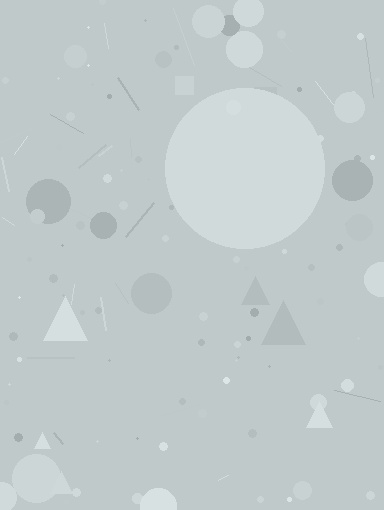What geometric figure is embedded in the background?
A circle is embedded in the background.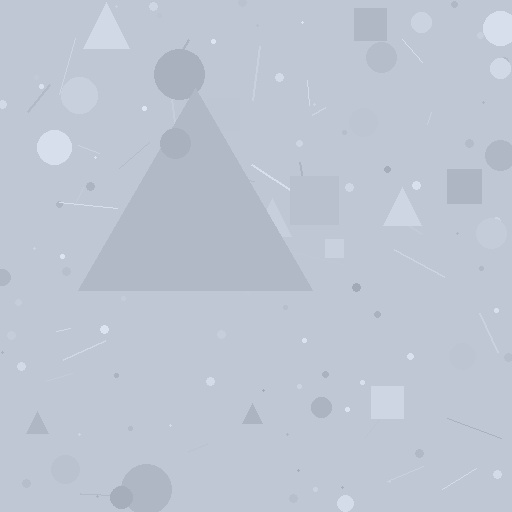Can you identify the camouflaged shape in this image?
The camouflaged shape is a triangle.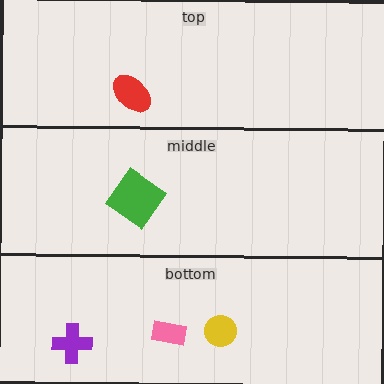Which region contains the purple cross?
The bottom region.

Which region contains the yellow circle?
The bottom region.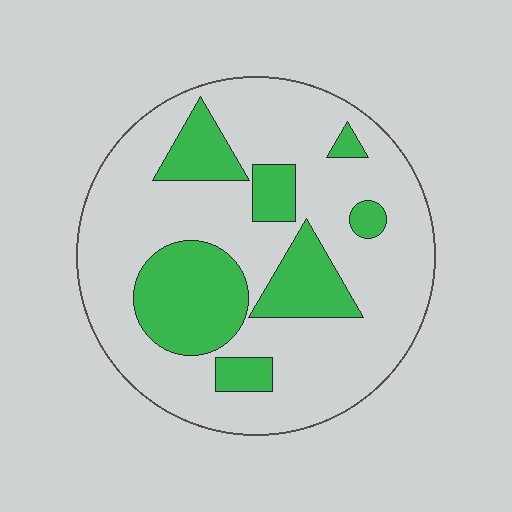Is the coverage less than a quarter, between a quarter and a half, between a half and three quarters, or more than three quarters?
Between a quarter and a half.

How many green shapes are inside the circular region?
7.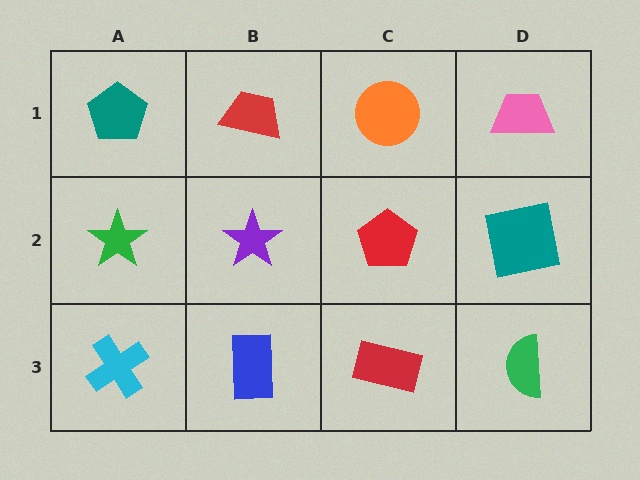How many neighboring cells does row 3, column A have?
2.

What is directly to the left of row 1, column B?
A teal pentagon.